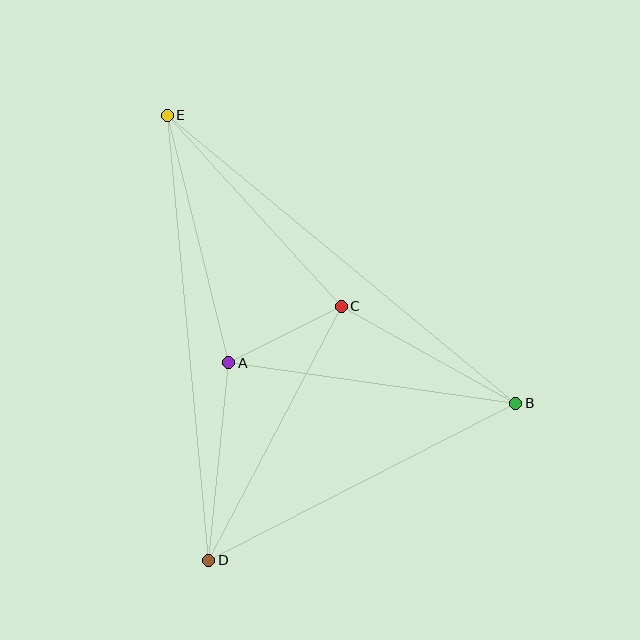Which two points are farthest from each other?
Points B and E are farthest from each other.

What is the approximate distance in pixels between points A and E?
The distance between A and E is approximately 255 pixels.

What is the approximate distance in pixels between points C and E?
The distance between C and E is approximately 258 pixels.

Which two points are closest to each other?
Points A and C are closest to each other.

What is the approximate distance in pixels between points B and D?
The distance between B and D is approximately 345 pixels.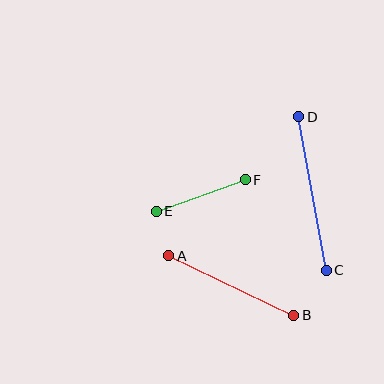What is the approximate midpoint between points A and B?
The midpoint is at approximately (231, 286) pixels.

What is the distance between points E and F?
The distance is approximately 95 pixels.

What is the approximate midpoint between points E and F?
The midpoint is at approximately (201, 196) pixels.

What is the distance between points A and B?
The distance is approximately 139 pixels.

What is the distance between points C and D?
The distance is approximately 156 pixels.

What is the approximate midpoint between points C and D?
The midpoint is at approximately (313, 194) pixels.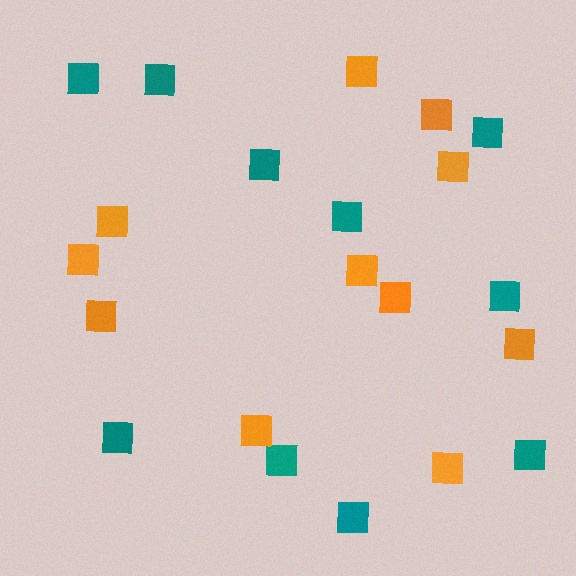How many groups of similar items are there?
There are 2 groups: one group of teal squares (10) and one group of orange squares (11).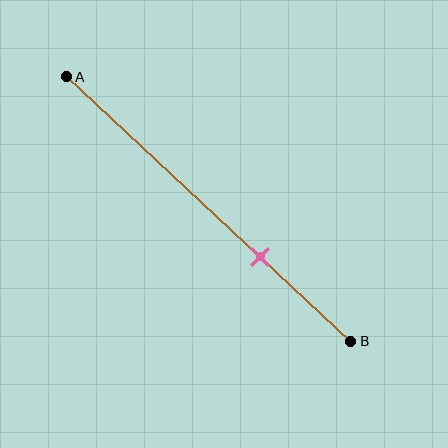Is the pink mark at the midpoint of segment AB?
No, the mark is at about 70% from A, not at the 50% midpoint.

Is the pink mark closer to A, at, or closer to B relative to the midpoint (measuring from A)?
The pink mark is closer to point B than the midpoint of segment AB.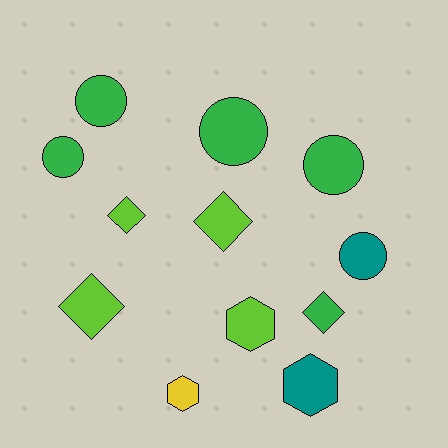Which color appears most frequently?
Green, with 5 objects.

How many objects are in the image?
There are 12 objects.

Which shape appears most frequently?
Circle, with 5 objects.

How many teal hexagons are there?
There is 1 teal hexagon.